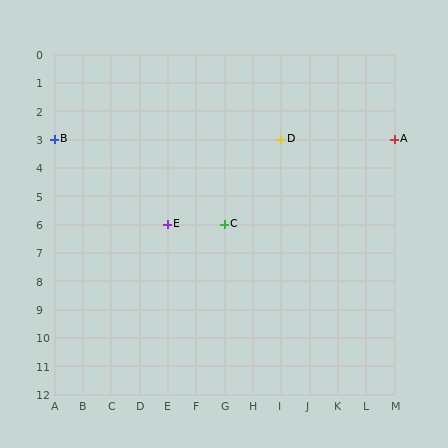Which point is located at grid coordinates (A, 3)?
Point B is at (A, 3).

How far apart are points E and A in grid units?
Points E and A are 8 columns and 3 rows apart (about 8.5 grid units diagonally).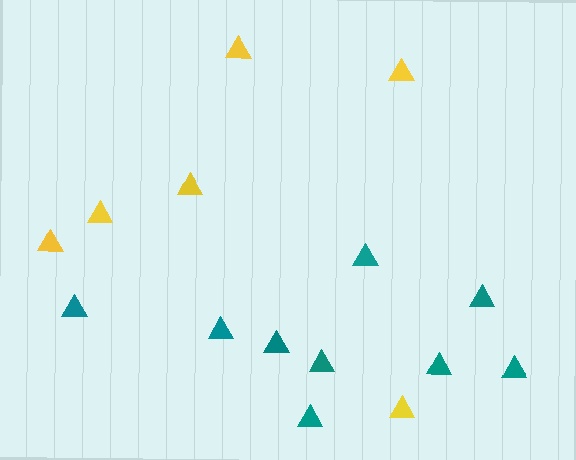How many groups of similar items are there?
There are 2 groups: one group of yellow triangles (6) and one group of teal triangles (9).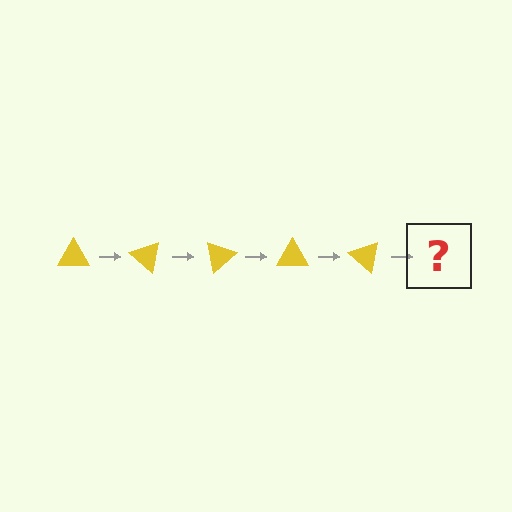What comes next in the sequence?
The next element should be a yellow triangle rotated 200 degrees.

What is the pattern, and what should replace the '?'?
The pattern is that the triangle rotates 40 degrees each step. The '?' should be a yellow triangle rotated 200 degrees.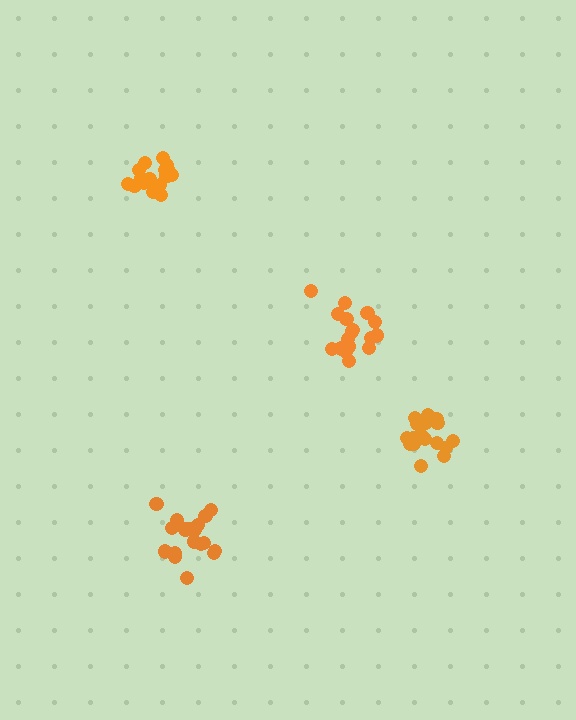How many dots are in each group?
Group 1: 18 dots, Group 2: 18 dots, Group 3: 18 dots, Group 4: 20 dots (74 total).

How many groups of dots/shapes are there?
There are 4 groups.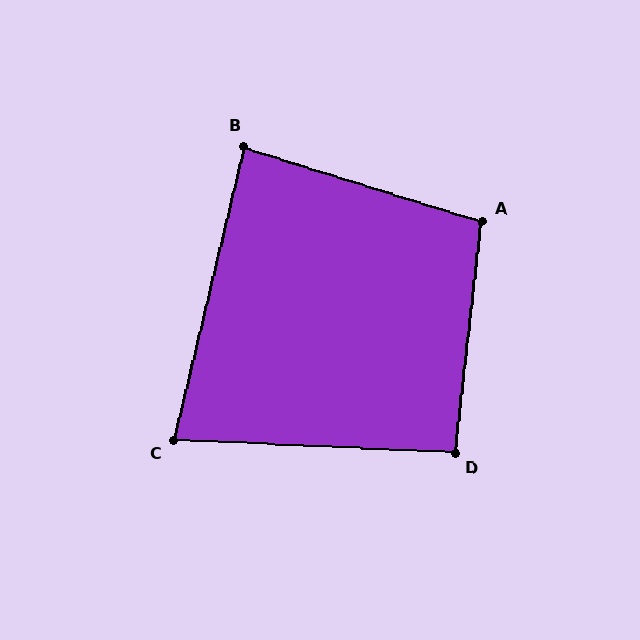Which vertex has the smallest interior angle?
C, at approximately 79 degrees.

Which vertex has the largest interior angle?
A, at approximately 101 degrees.